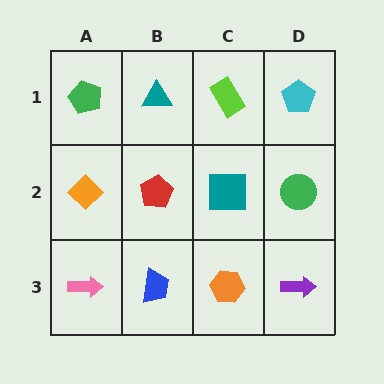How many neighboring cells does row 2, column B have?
4.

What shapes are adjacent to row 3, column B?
A red pentagon (row 2, column B), a pink arrow (row 3, column A), an orange hexagon (row 3, column C).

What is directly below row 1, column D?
A green circle.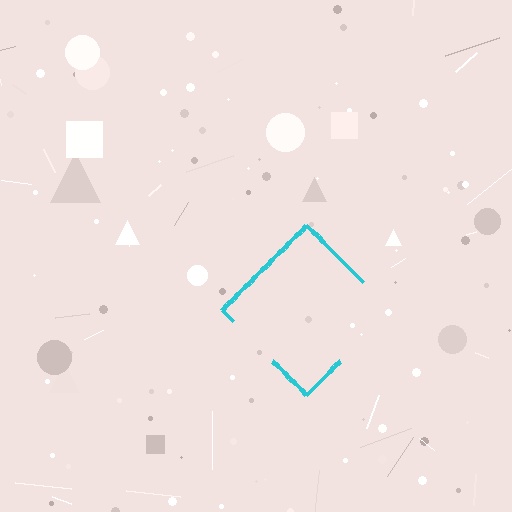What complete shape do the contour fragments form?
The contour fragments form a diamond.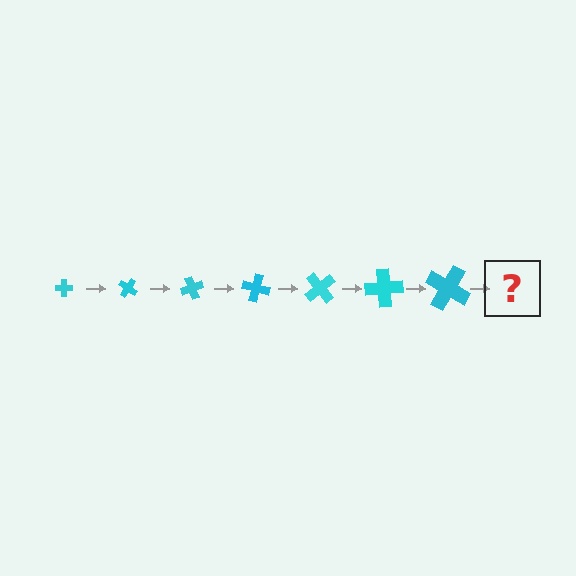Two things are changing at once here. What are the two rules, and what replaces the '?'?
The two rules are that the cross grows larger each step and it rotates 35 degrees each step. The '?' should be a cross, larger than the previous one and rotated 245 degrees from the start.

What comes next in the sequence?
The next element should be a cross, larger than the previous one and rotated 245 degrees from the start.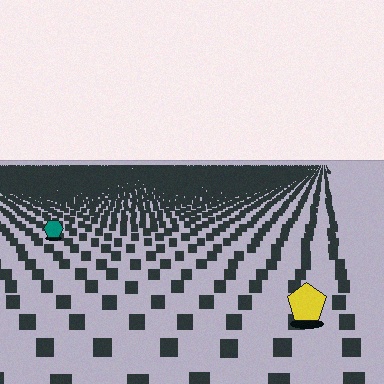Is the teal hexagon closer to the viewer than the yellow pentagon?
No. The yellow pentagon is closer — you can tell from the texture gradient: the ground texture is coarser near it.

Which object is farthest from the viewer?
The teal hexagon is farthest from the viewer. It appears smaller and the ground texture around it is denser.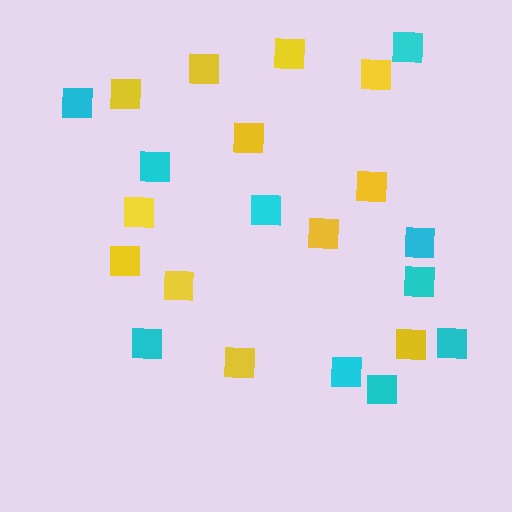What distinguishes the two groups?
There are 2 groups: one group of cyan squares (10) and one group of yellow squares (12).